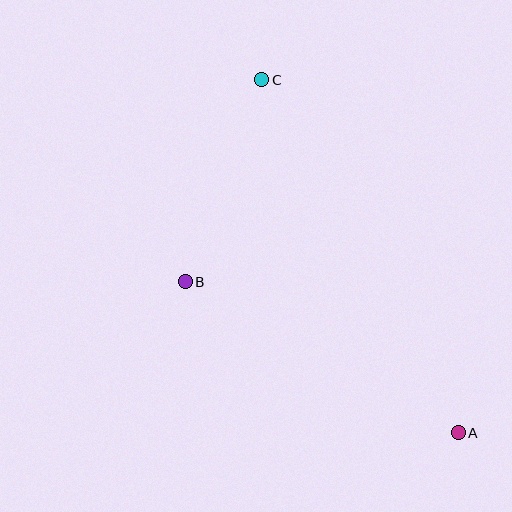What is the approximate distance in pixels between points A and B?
The distance between A and B is approximately 312 pixels.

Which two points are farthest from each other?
Points A and C are farthest from each other.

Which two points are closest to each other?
Points B and C are closest to each other.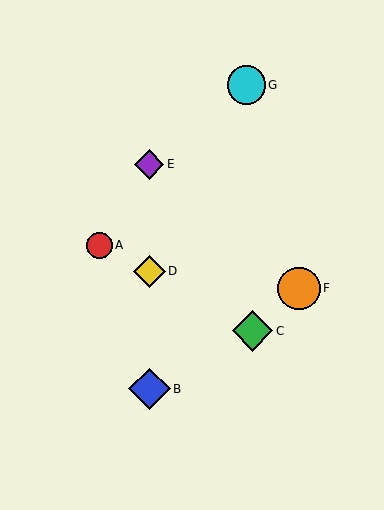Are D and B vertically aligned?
Yes, both are at x≈149.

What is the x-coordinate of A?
Object A is at x≈100.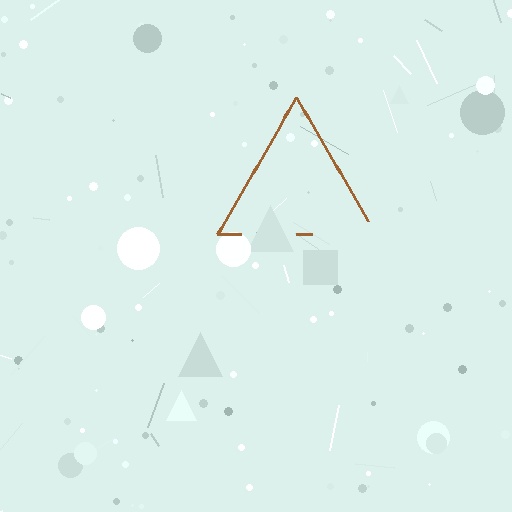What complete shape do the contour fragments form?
The contour fragments form a triangle.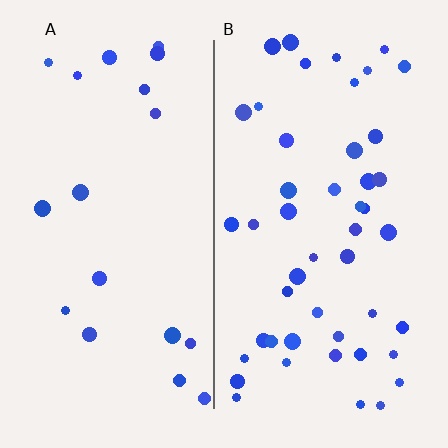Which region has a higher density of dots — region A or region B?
B (the right).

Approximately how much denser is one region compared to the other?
Approximately 2.5× — region B over region A.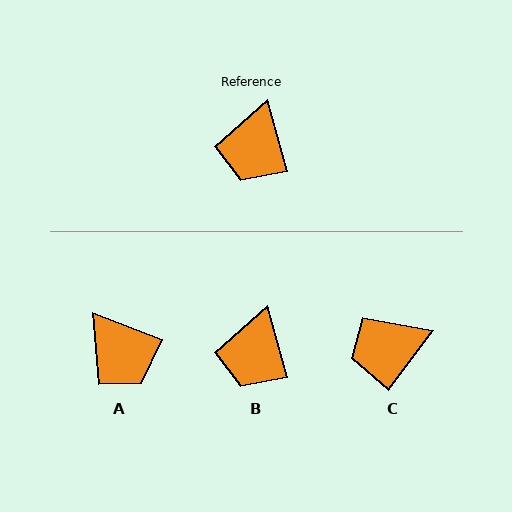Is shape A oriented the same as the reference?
No, it is off by about 54 degrees.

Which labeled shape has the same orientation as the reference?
B.